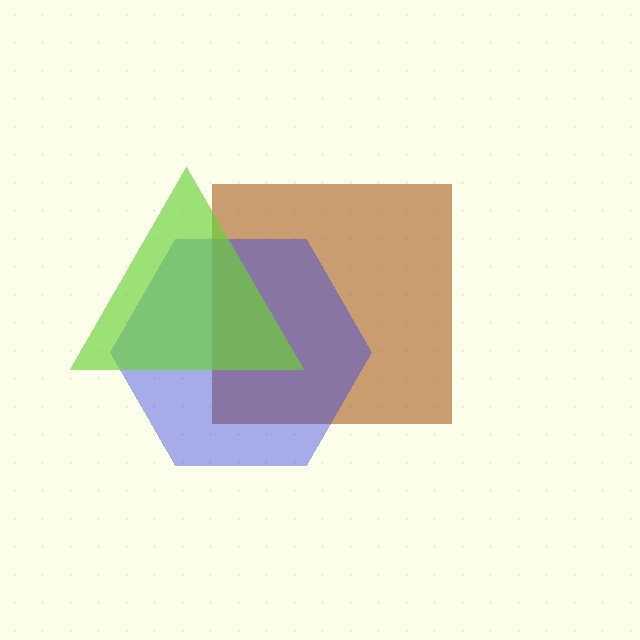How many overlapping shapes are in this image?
There are 3 overlapping shapes in the image.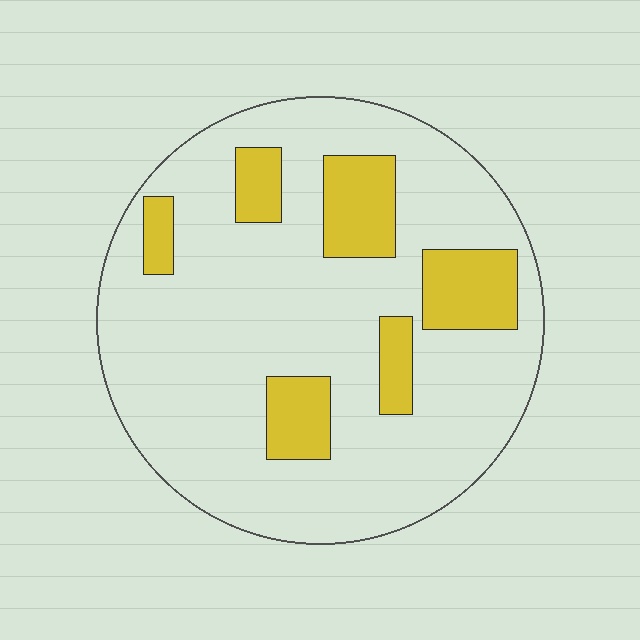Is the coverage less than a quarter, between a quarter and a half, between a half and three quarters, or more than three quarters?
Less than a quarter.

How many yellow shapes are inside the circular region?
6.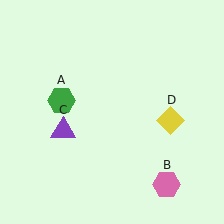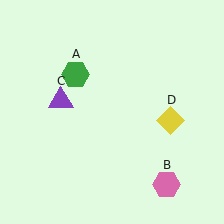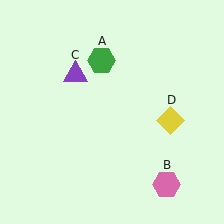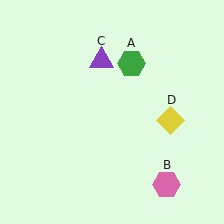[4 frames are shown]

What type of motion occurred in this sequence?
The green hexagon (object A), purple triangle (object C) rotated clockwise around the center of the scene.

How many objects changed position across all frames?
2 objects changed position: green hexagon (object A), purple triangle (object C).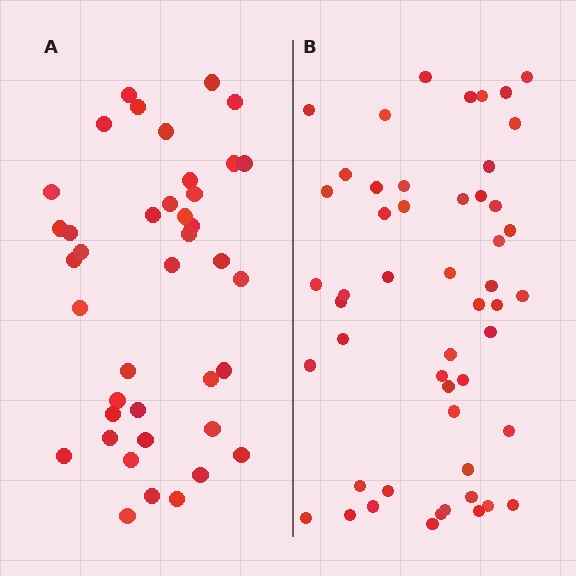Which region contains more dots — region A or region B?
Region B (the right region) has more dots.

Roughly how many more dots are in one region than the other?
Region B has roughly 12 or so more dots than region A.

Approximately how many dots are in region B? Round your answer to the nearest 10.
About 50 dots. (The exact count is 51, which rounds to 50.)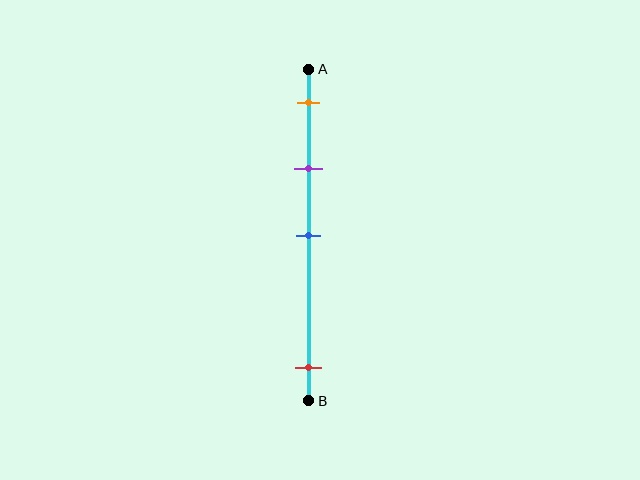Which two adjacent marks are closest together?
The orange and purple marks are the closest adjacent pair.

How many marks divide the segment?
There are 4 marks dividing the segment.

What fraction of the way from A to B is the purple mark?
The purple mark is approximately 30% (0.3) of the way from A to B.